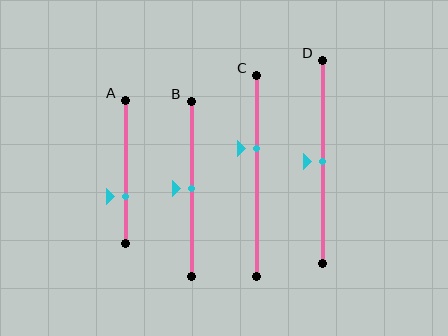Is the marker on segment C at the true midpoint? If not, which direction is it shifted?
No, the marker on segment C is shifted upward by about 14% of the segment length.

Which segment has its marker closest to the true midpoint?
Segment B has its marker closest to the true midpoint.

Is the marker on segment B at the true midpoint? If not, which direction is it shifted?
Yes, the marker on segment B is at the true midpoint.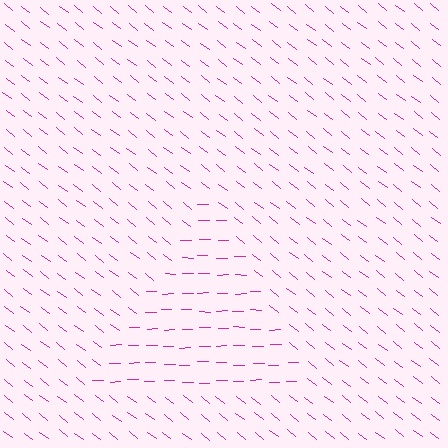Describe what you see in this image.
The image is filled with small magenta line segments. A triangle region in the image has lines oriented differently from the surrounding lines, creating a visible texture boundary.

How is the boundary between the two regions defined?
The boundary is defined purely by a change in line orientation (approximately 38 degrees difference). All lines are the same color and thickness.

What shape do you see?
I see a triangle.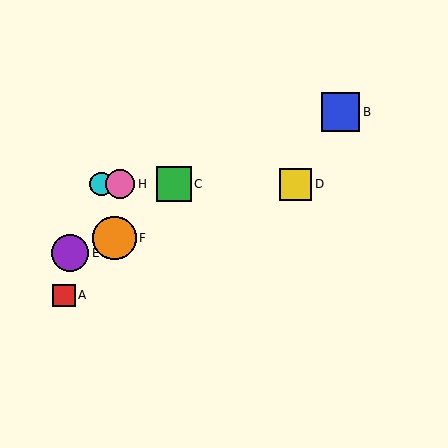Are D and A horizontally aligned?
No, D is at y≈184 and A is at y≈295.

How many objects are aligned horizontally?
4 objects (C, D, G, H) are aligned horizontally.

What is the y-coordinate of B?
Object B is at y≈112.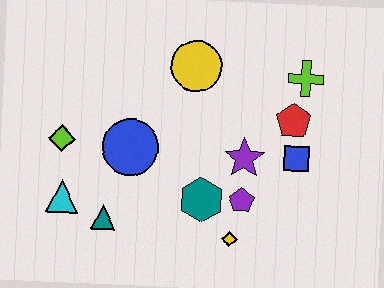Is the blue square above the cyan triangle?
Yes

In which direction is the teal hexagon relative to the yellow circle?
The teal hexagon is below the yellow circle.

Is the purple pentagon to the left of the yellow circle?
No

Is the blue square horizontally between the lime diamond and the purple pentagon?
No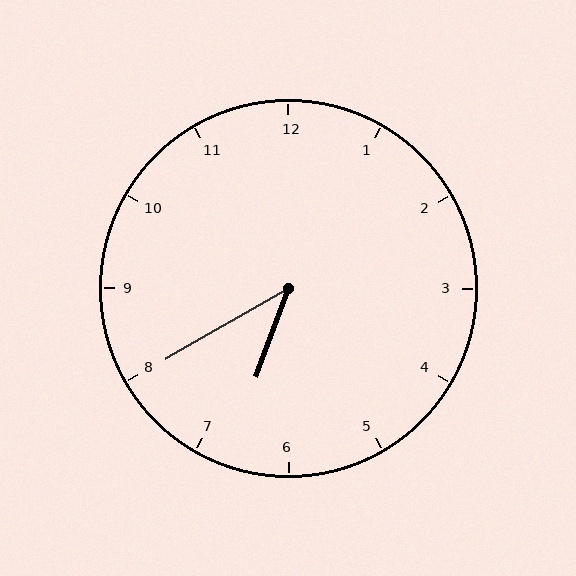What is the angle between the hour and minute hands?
Approximately 40 degrees.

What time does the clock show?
6:40.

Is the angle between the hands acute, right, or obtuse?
It is acute.